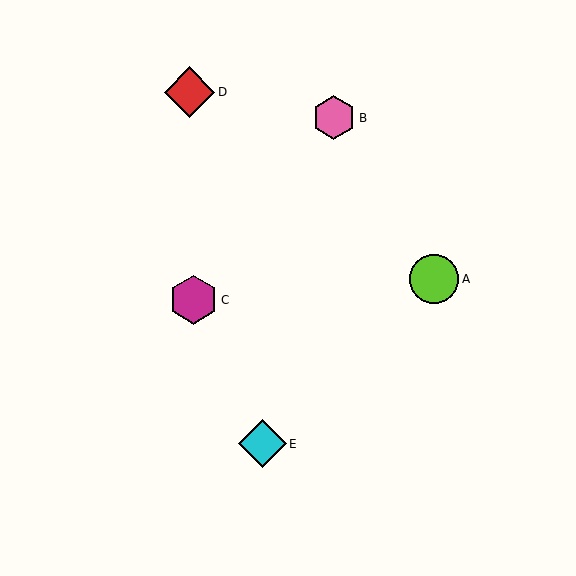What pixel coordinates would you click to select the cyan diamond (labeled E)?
Click at (262, 444) to select the cyan diamond E.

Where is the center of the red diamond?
The center of the red diamond is at (189, 92).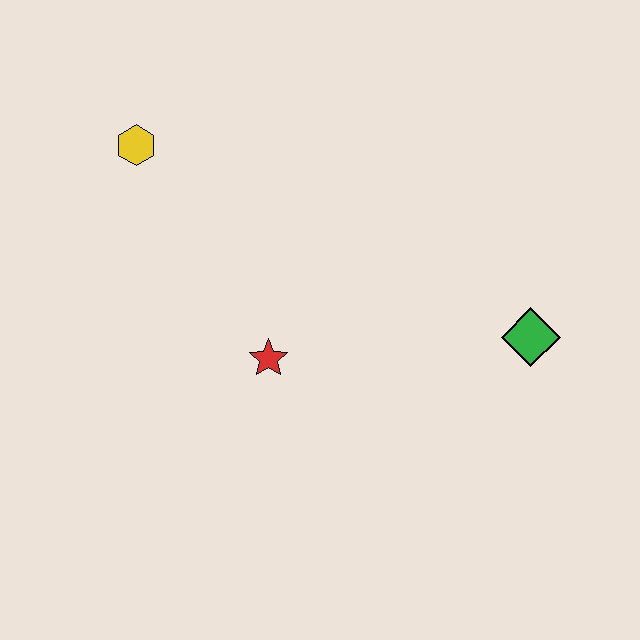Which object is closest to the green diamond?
The red star is closest to the green diamond.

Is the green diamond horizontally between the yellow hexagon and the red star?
No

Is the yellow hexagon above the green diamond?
Yes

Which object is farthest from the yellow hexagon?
The green diamond is farthest from the yellow hexagon.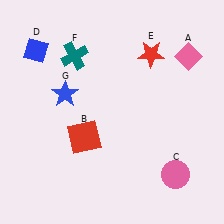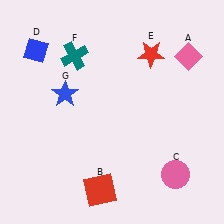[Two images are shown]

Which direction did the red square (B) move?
The red square (B) moved down.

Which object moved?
The red square (B) moved down.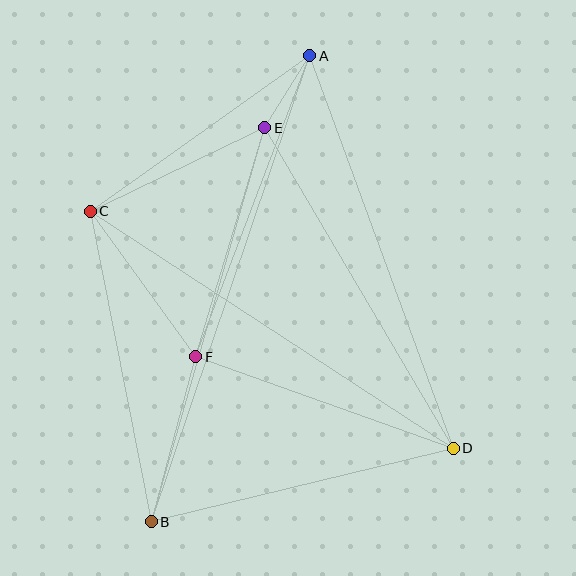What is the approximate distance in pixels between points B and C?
The distance between B and C is approximately 316 pixels.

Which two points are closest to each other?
Points A and E are closest to each other.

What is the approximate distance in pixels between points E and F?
The distance between E and F is approximately 239 pixels.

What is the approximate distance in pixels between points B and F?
The distance between B and F is approximately 171 pixels.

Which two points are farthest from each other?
Points A and B are farthest from each other.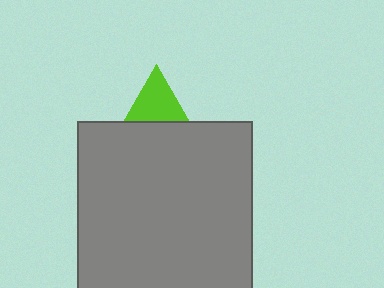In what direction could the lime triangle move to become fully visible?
The lime triangle could move up. That would shift it out from behind the gray rectangle entirely.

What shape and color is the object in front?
The object in front is a gray rectangle.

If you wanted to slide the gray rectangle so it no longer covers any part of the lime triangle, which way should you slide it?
Slide it down — that is the most direct way to separate the two shapes.